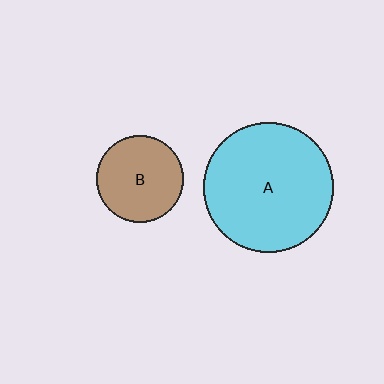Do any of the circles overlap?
No, none of the circles overlap.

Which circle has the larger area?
Circle A (cyan).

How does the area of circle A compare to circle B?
Approximately 2.2 times.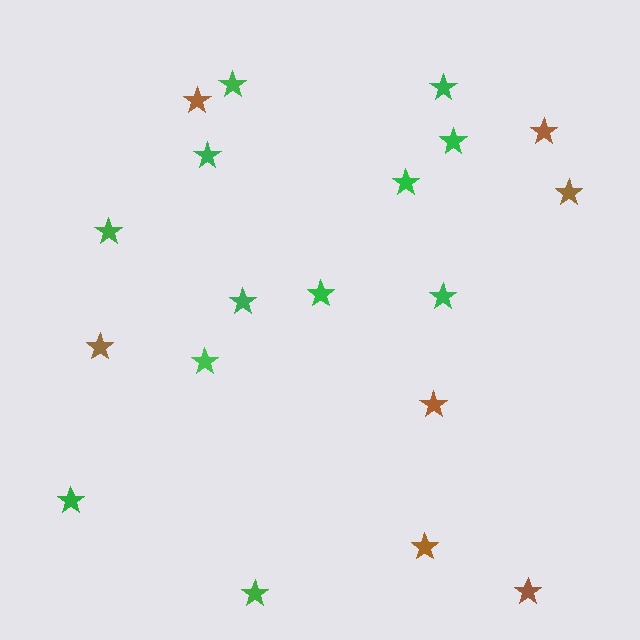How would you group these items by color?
There are 2 groups: one group of brown stars (7) and one group of green stars (12).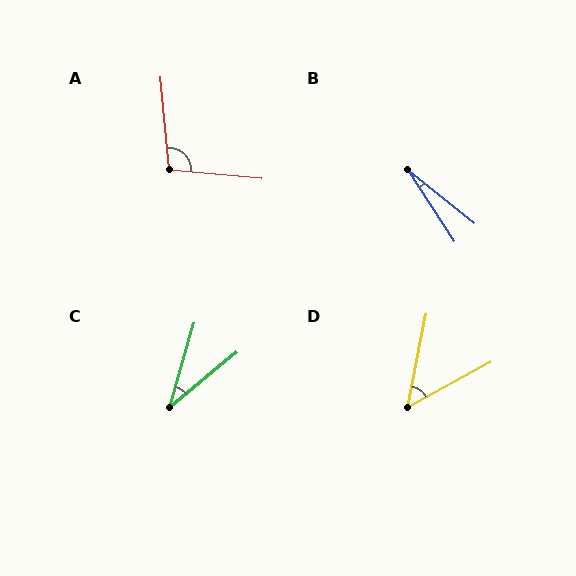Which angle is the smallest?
B, at approximately 18 degrees.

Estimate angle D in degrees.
Approximately 50 degrees.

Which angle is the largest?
A, at approximately 101 degrees.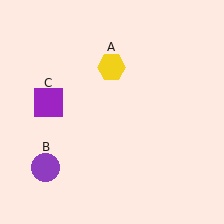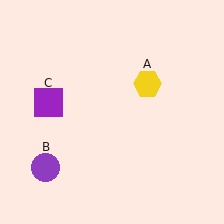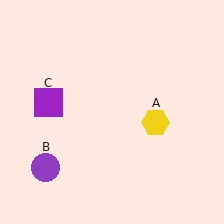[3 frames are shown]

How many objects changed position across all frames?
1 object changed position: yellow hexagon (object A).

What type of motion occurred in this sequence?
The yellow hexagon (object A) rotated clockwise around the center of the scene.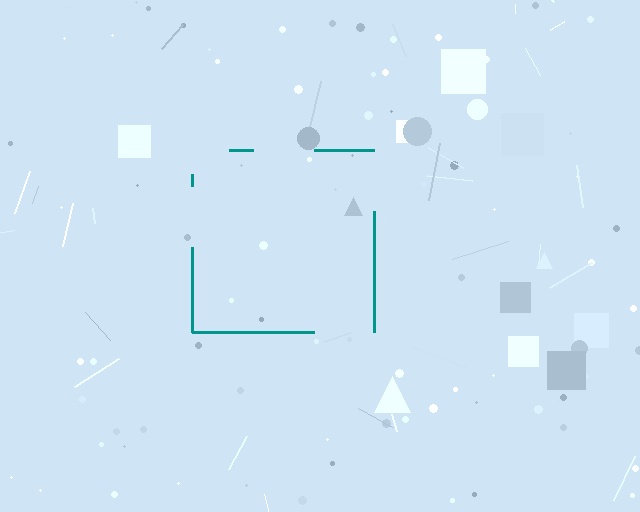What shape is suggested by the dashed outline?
The dashed outline suggests a square.